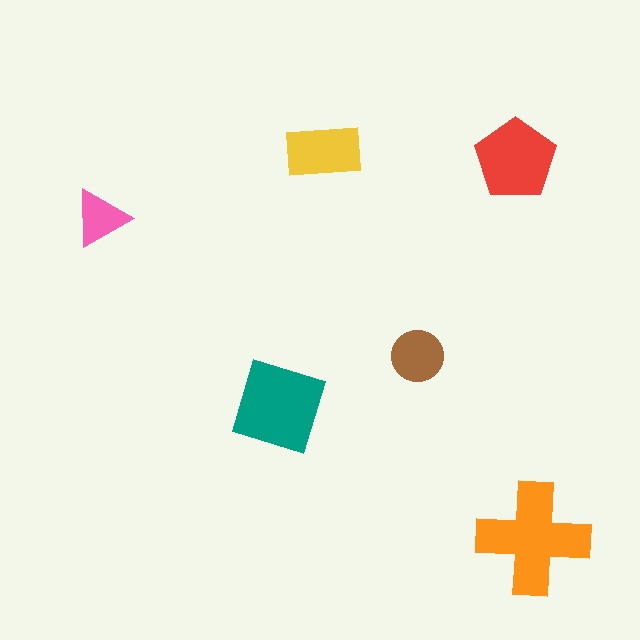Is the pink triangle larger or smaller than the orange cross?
Smaller.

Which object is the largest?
The orange cross.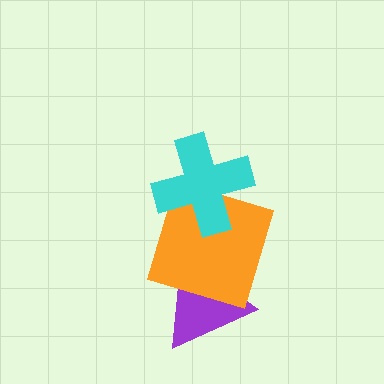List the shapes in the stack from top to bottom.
From top to bottom: the cyan cross, the orange square, the purple triangle.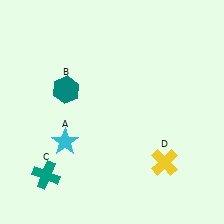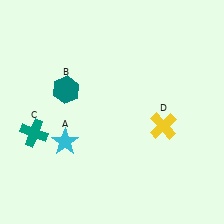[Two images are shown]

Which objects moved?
The objects that moved are: the teal cross (C), the yellow cross (D).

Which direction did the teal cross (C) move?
The teal cross (C) moved up.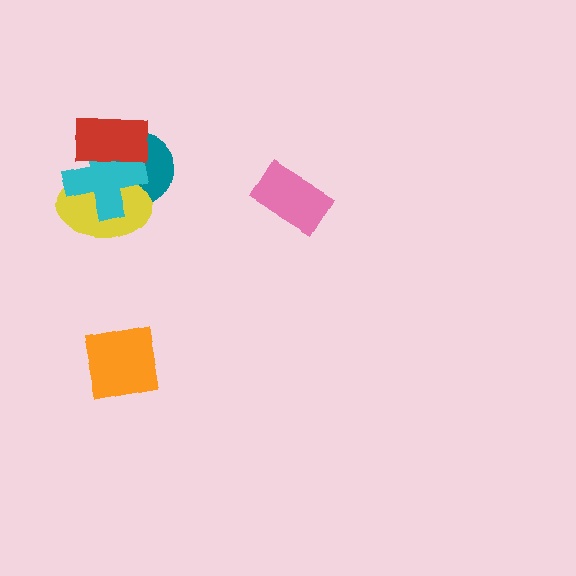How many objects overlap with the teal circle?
3 objects overlap with the teal circle.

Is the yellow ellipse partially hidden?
Yes, it is partially covered by another shape.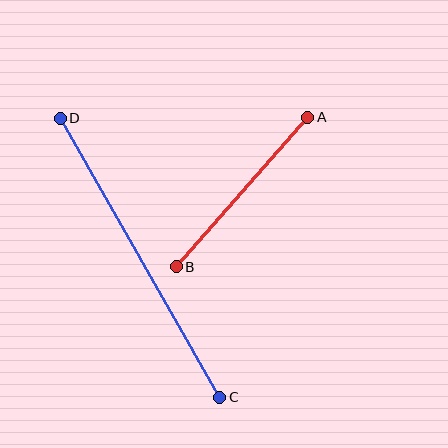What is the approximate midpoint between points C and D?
The midpoint is at approximately (140, 258) pixels.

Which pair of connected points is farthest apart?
Points C and D are farthest apart.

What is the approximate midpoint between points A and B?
The midpoint is at approximately (242, 192) pixels.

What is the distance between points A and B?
The distance is approximately 199 pixels.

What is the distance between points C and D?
The distance is approximately 321 pixels.